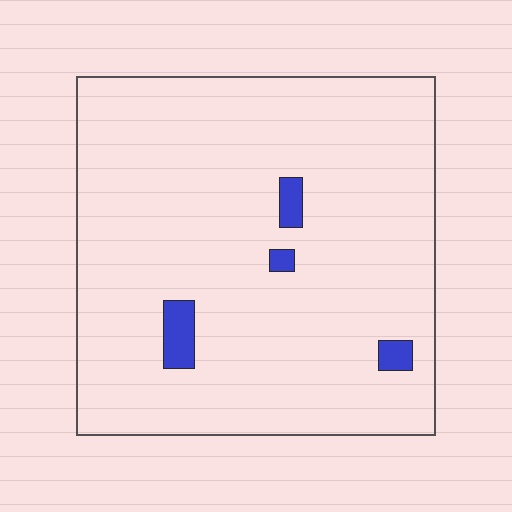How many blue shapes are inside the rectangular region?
4.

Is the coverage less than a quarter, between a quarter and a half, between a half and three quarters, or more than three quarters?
Less than a quarter.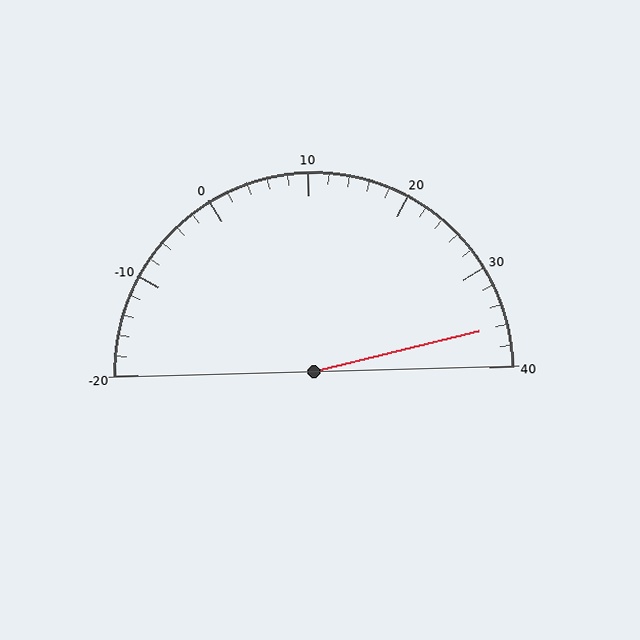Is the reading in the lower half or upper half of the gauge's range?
The reading is in the upper half of the range (-20 to 40).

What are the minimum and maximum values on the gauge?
The gauge ranges from -20 to 40.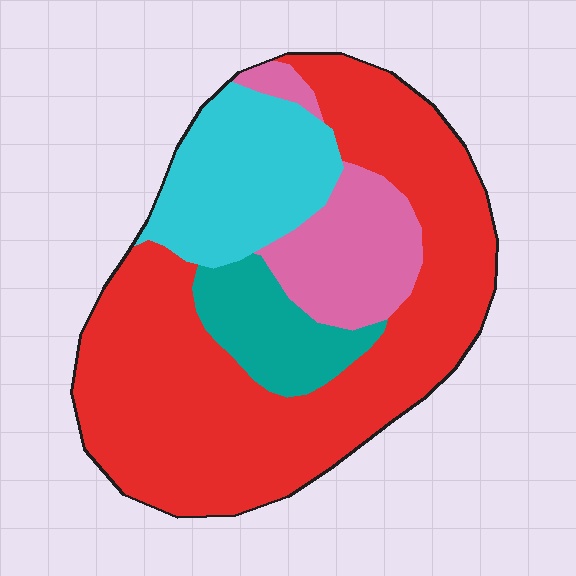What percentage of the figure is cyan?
Cyan covers around 20% of the figure.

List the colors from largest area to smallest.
From largest to smallest: red, cyan, pink, teal.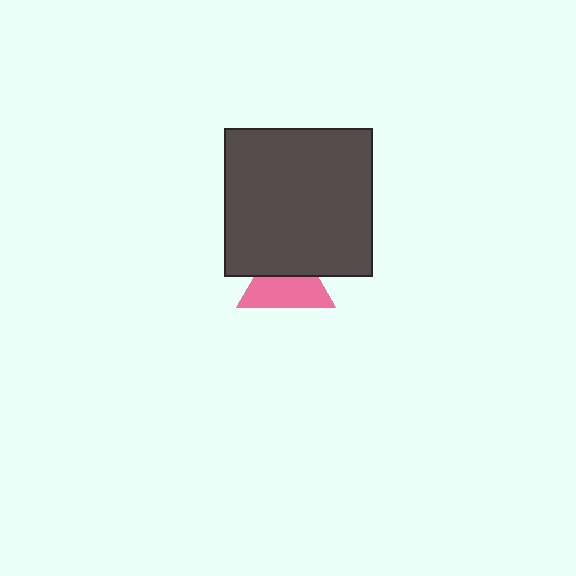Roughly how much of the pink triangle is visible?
About half of it is visible (roughly 57%).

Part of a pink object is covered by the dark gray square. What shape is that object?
It is a triangle.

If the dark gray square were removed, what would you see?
You would see the complete pink triangle.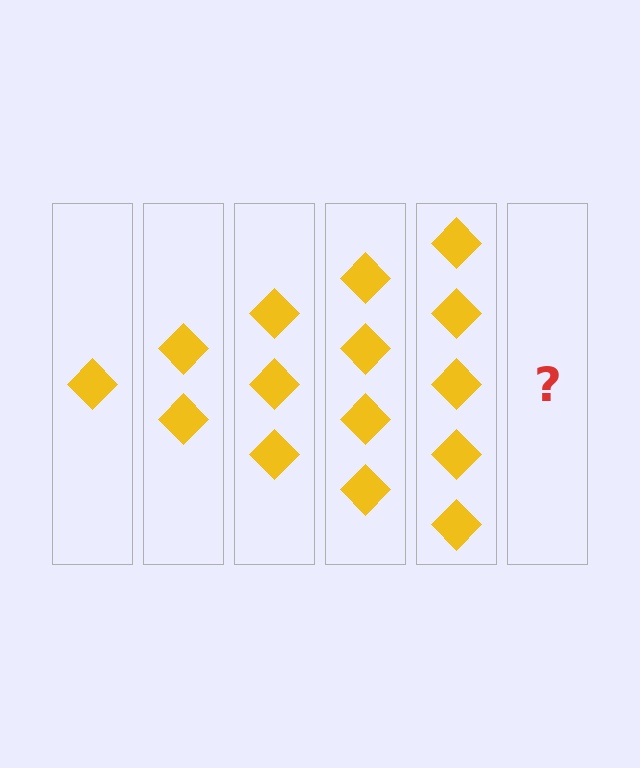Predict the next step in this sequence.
The next step is 6 diamonds.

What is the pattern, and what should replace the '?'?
The pattern is that each step adds one more diamond. The '?' should be 6 diamonds.